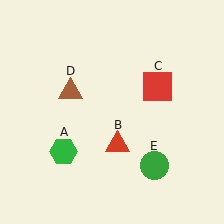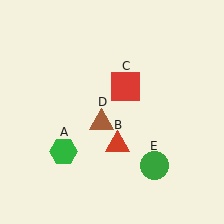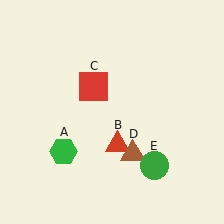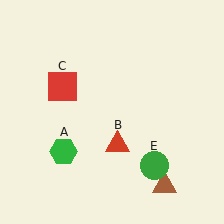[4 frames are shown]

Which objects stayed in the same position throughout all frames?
Green hexagon (object A) and red triangle (object B) and green circle (object E) remained stationary.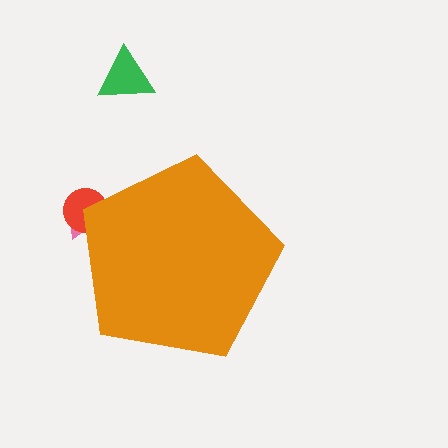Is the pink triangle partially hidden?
Yes, the pink triangle is partially hidden behind the orange pentagon.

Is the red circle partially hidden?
Yes, the red circle is partially hidden behind the orange pentagon.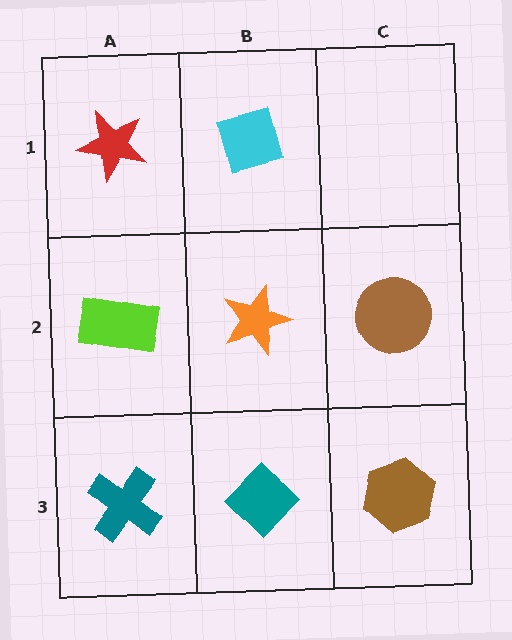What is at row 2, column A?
A lime rectangle.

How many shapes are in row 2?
3 shapes.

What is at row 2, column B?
An orange star.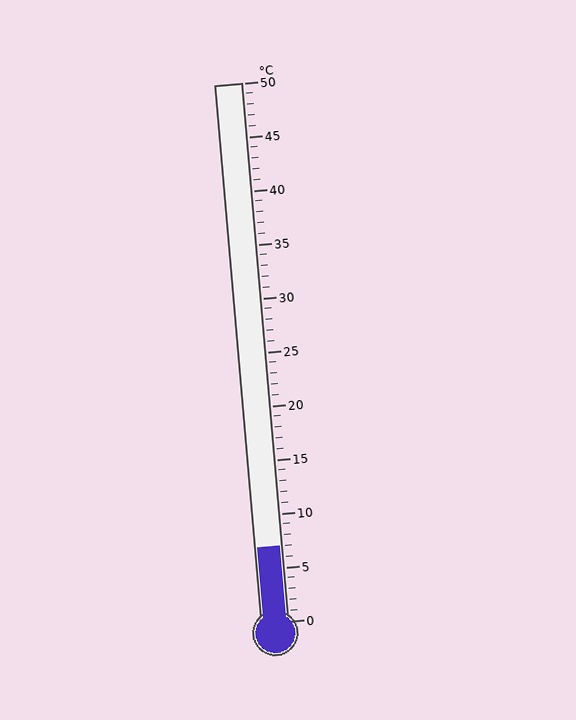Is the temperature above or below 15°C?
The temperature is below 15°C.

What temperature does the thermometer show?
The thermometer shows approximately 7°C.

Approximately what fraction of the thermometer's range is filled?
The thermometer is filled to approximately 15% of its range.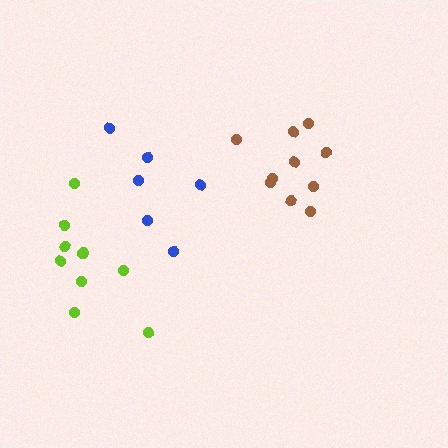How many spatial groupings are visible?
There are 3 spatial groupings.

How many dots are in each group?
Group 1: 6 dots, Group 2: 10 dots, Group 3: 10 dots (26 total).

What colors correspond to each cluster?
The clusters are colored: blue, lime, brown.